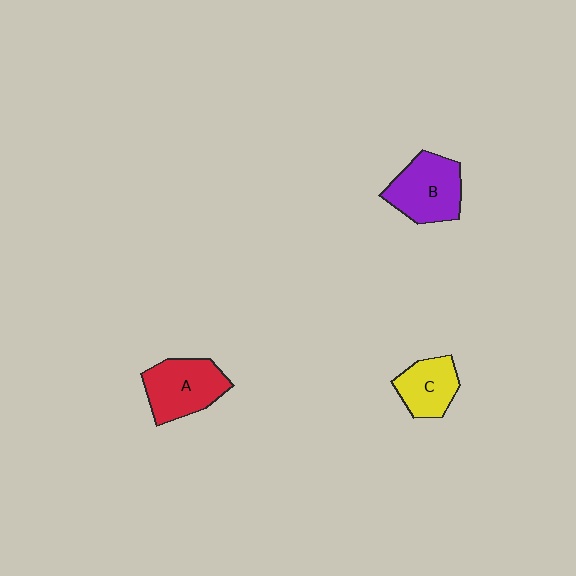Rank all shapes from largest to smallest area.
From largest to smallest: B (purple), A (red), C (yellow).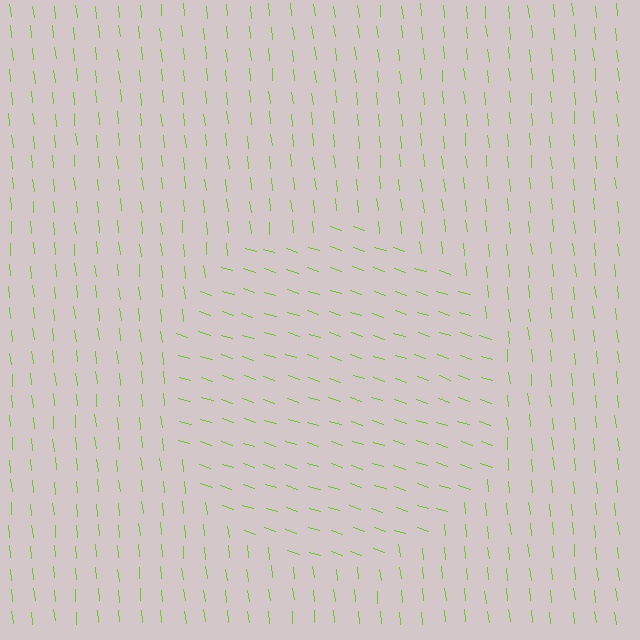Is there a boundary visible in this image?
Yes, there is a texture boundary formed by a change in line orientation.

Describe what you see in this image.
The image is filled with small lime line segments. A circle region in the image has lines oriented differently from the surrounding lines, creating a visible texture boundary.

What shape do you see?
I see a circle.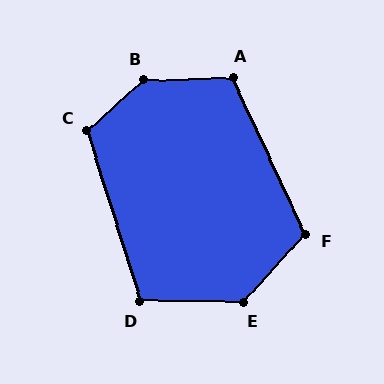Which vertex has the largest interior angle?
B, at approximately 140 degrees.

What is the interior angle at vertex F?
Approximately 112 degrees (obtuse).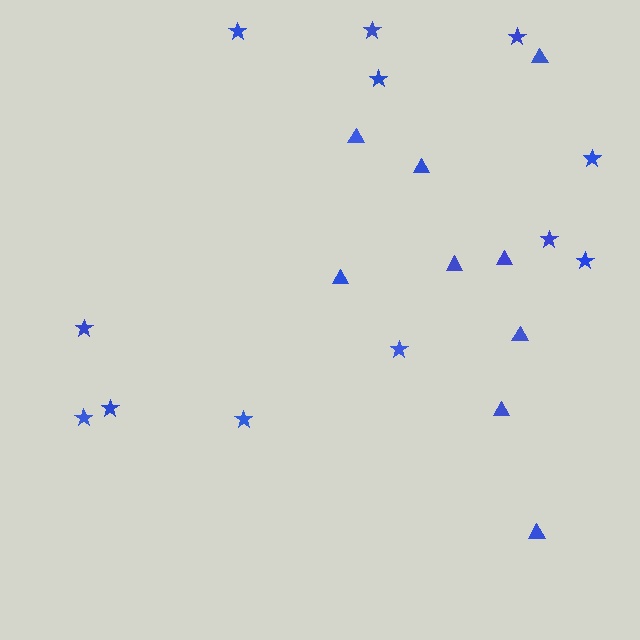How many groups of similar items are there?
There are 2 groups: one group of stars (12) and one group of triangles (9).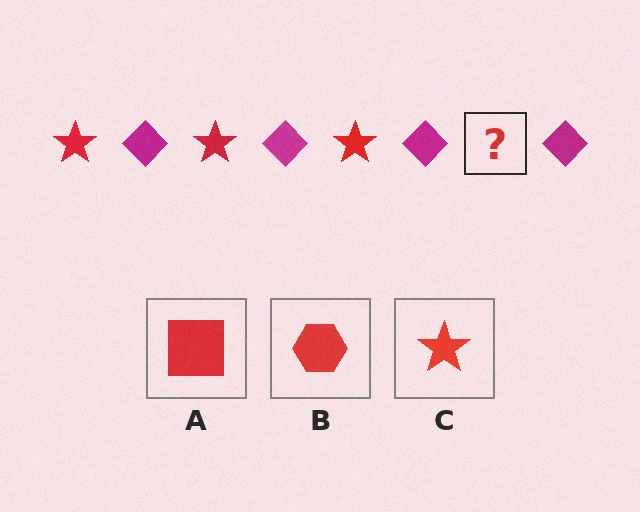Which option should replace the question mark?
Option C.